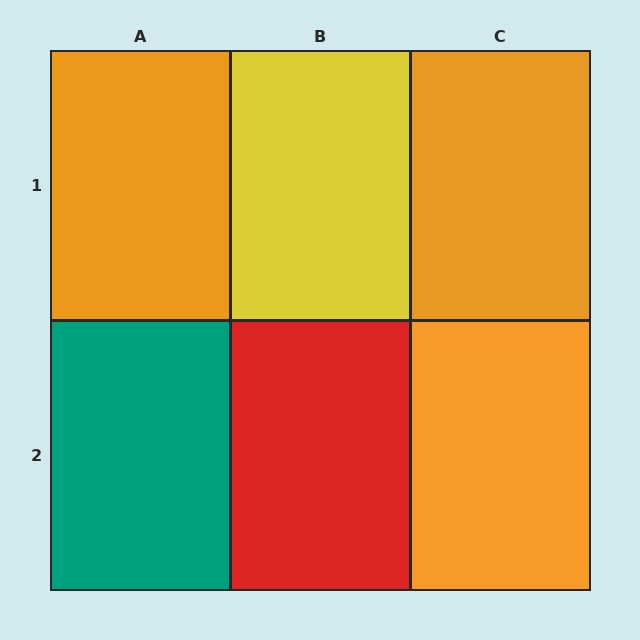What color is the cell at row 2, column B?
Red.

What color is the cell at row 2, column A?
Teal.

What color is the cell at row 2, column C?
Orange.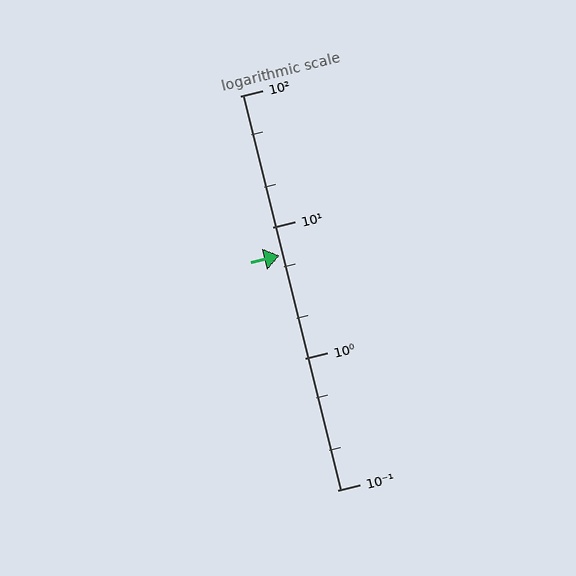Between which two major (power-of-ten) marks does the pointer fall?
The pointer is between 1 and 10.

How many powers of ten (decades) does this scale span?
The scale spans 3 decades, from 0.1 to 100.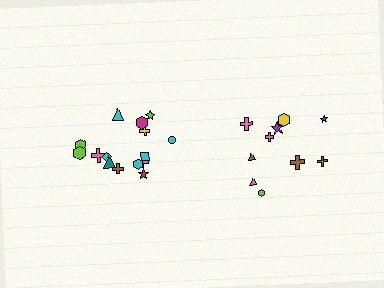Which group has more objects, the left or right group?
The left group.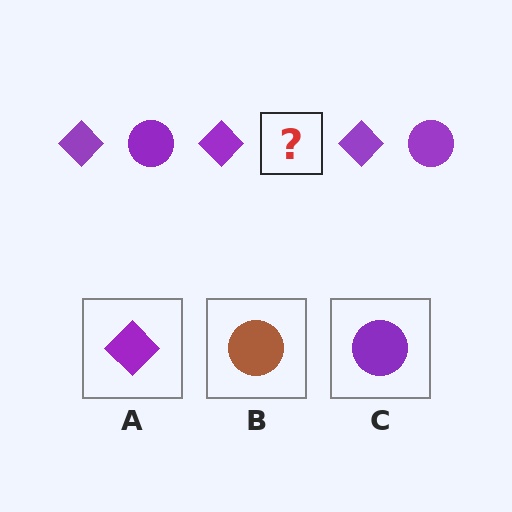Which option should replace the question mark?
Option C.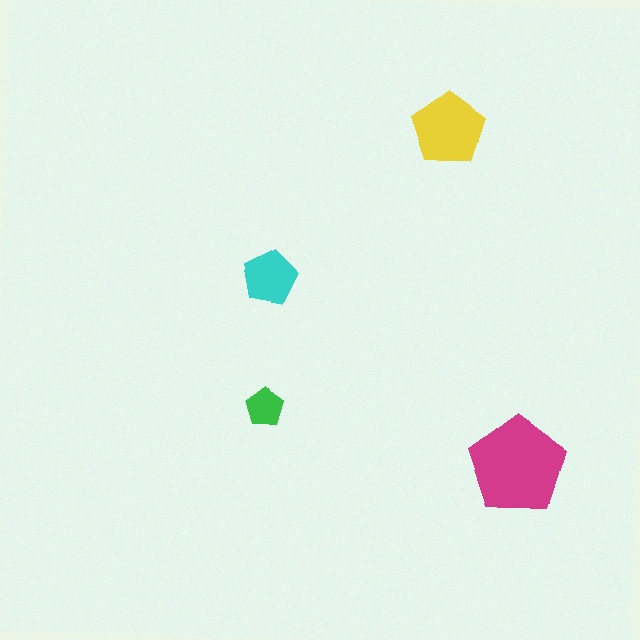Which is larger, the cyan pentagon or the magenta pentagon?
The magenta one.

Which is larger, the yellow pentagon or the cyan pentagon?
The yellow one.